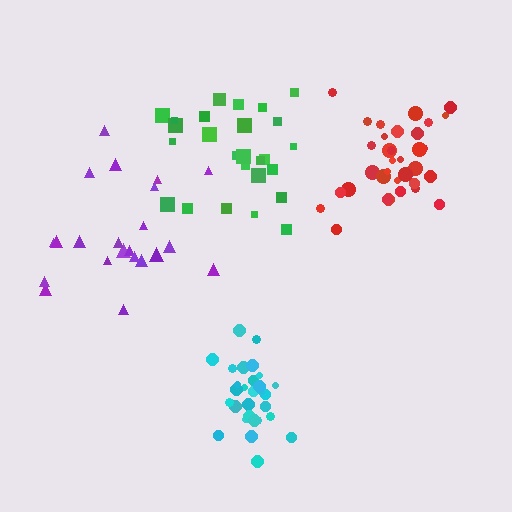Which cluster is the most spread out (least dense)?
Purple.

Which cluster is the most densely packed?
Cyan.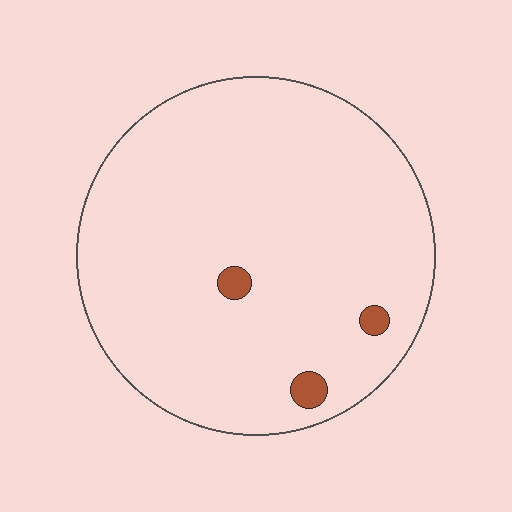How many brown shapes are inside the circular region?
3.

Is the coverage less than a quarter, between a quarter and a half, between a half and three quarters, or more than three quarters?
Less than a quarter.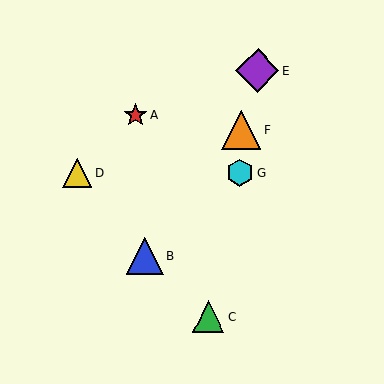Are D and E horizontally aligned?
No, D is at y≈172 and E is at y≈71.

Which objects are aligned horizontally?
Objects D, G are aligned horizontally.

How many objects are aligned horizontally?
2 objects (D, G) are aligned horizontally.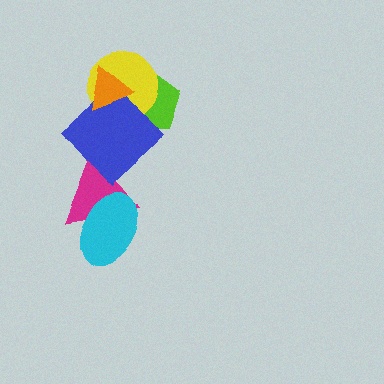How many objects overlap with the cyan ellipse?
1 object overlaps with the cyan ellipse.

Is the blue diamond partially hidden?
Yes, it is partially covered by another shape.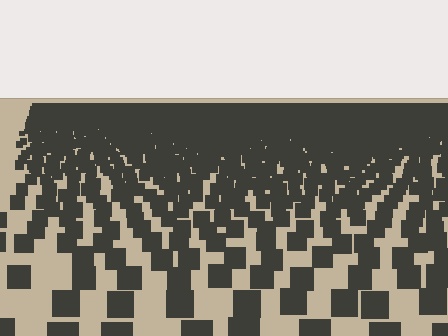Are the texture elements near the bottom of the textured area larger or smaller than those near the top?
Larger. Near the bottom, elements are closer to the viewer and appear at a bigger on-screen size.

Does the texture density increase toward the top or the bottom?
Density increases toward the top.